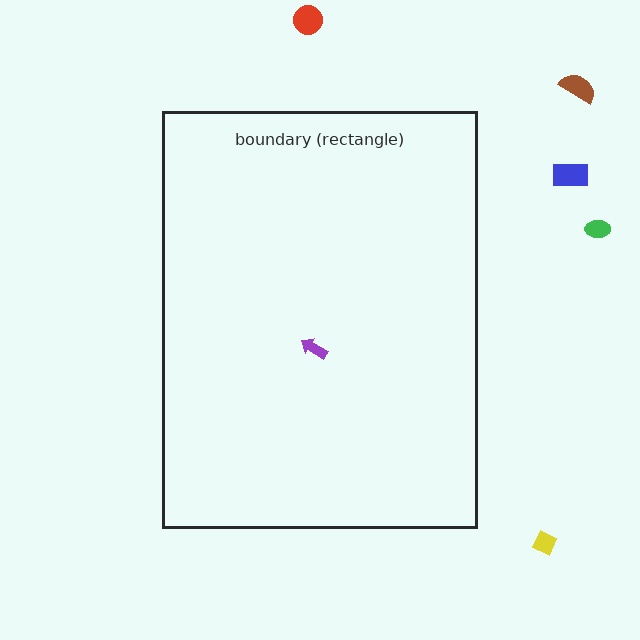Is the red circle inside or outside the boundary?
Outside.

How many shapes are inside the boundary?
1 inside, 5 outside.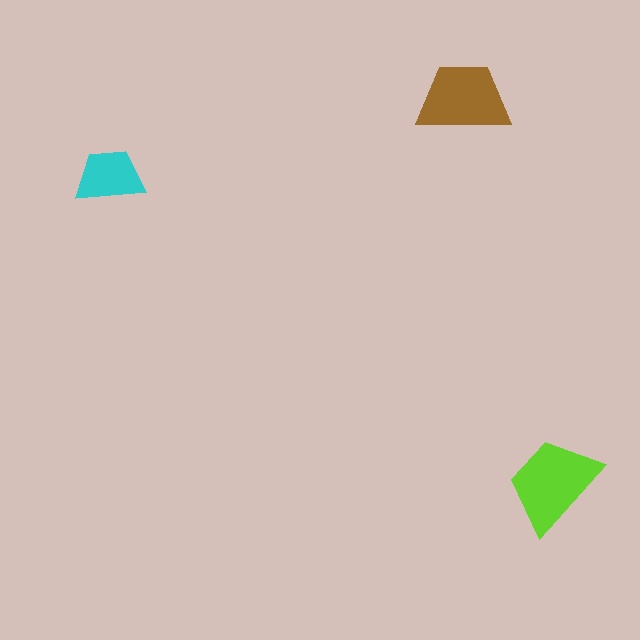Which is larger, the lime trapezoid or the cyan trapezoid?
The lime one.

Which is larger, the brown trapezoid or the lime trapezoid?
The lime one.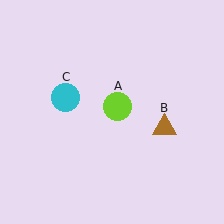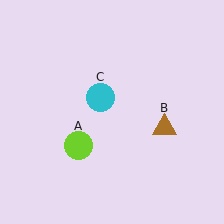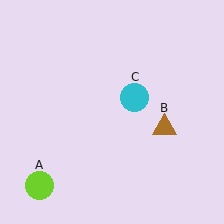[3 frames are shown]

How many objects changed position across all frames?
2 objects changed position: lime circle (object A), cyan circle (object C).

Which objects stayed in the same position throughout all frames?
Brown triangle (object B) remained stationary.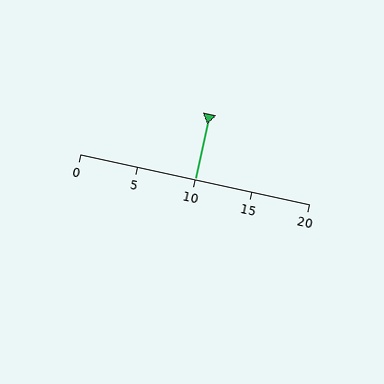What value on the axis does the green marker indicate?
The marker indicates approximately 10.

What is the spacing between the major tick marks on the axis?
The major ticks are spaced 5 apart.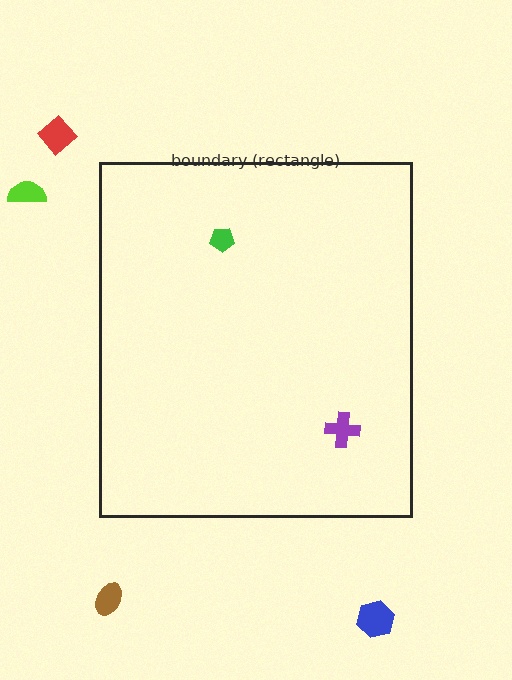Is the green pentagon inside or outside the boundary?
Inside.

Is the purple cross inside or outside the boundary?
Inside.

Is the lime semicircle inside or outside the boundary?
Outside.